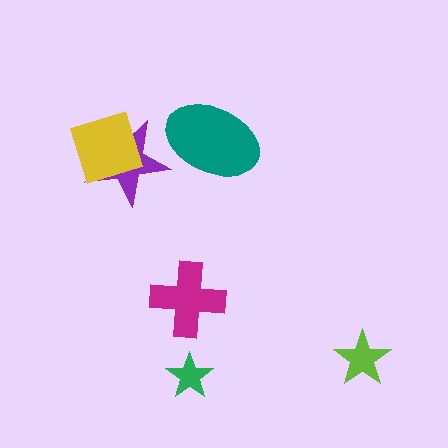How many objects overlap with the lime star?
0 objects overlap with the lime star.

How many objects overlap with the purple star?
1 object overlaps with the purple star.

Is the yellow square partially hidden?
No, no other shape covers it.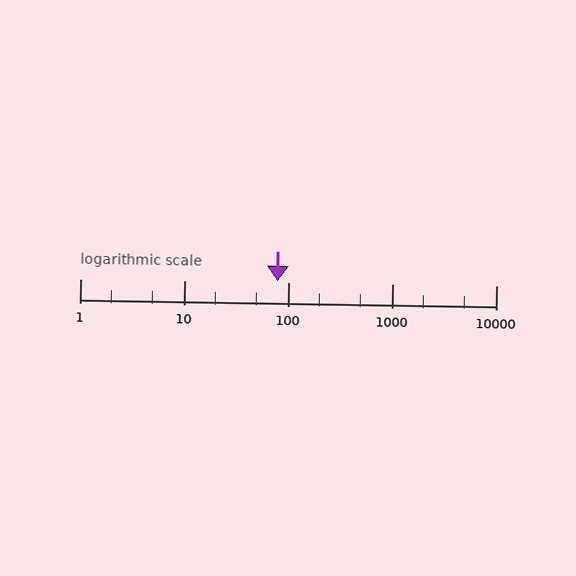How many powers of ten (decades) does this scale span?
The scale spans 4 decades, from 1 to 10000.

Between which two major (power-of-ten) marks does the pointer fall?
The pointer is between 10 and 100.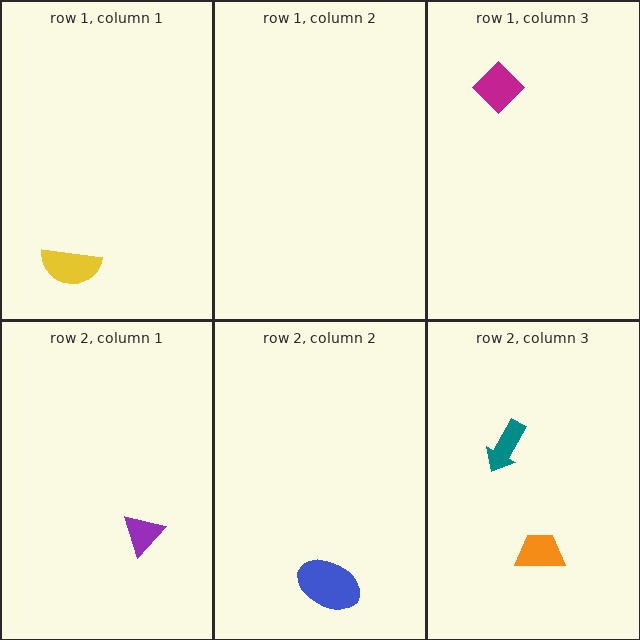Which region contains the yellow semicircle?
The row 1, column 1 region.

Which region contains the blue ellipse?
The row 2, column 2 region.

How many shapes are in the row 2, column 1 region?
1.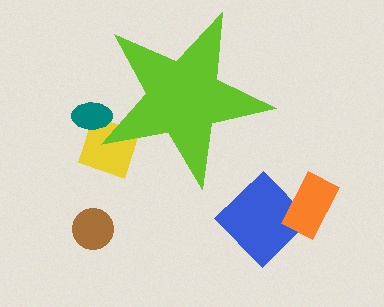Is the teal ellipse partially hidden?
Yes, the teal ellipse is partially hidden behind the lime star.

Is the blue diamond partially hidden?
No, the blue diamond is fully visible.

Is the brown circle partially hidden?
No, the brown circle is fully visible.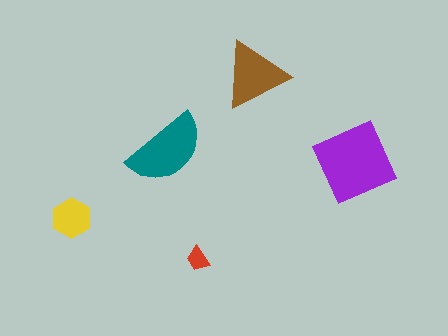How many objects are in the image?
There are 5 objects in the image.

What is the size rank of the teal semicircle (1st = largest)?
2nd.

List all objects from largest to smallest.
The purple square, the teal semicircle, the brown triangle, the yellow hexagon, the red trapezoid.